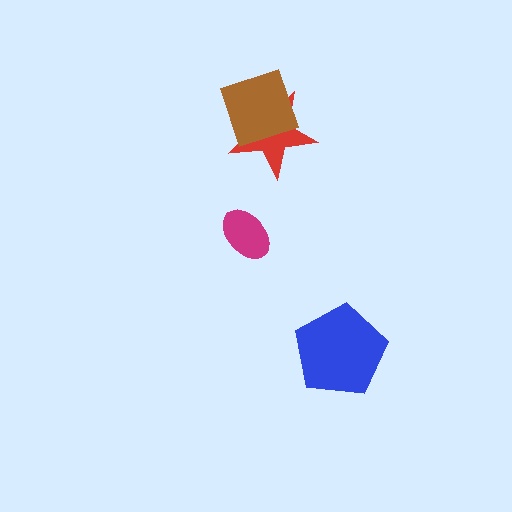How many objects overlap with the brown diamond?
1 object overlaps with the brown diamond.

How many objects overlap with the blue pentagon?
0 objects overlap with the blue pentagon.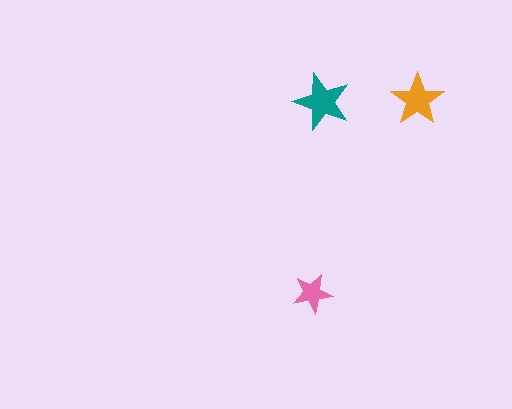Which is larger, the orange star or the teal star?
The teal one.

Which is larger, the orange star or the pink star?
The orange one.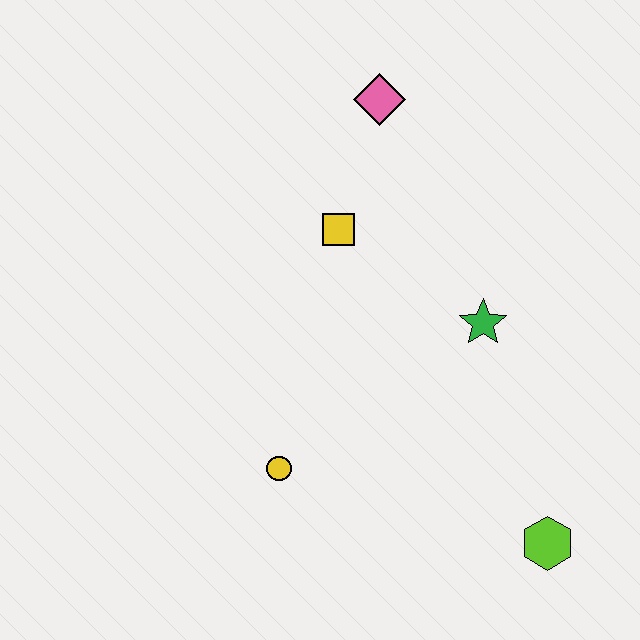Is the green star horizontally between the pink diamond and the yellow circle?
No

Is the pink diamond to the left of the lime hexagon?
Yes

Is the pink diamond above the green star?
Yes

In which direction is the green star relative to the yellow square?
The green star is to the right of the yellow square.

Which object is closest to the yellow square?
The pink diamond is closest to the yellow square.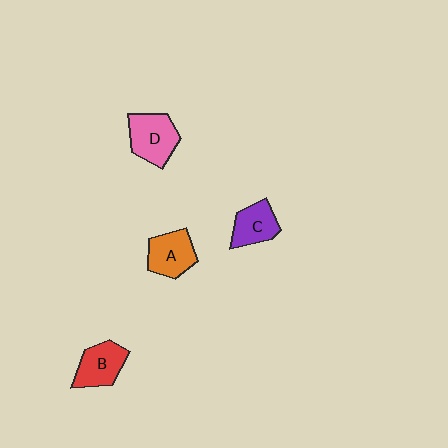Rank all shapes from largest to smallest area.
From largest to smallest: D (pink), A (orange), B (red), C (purple).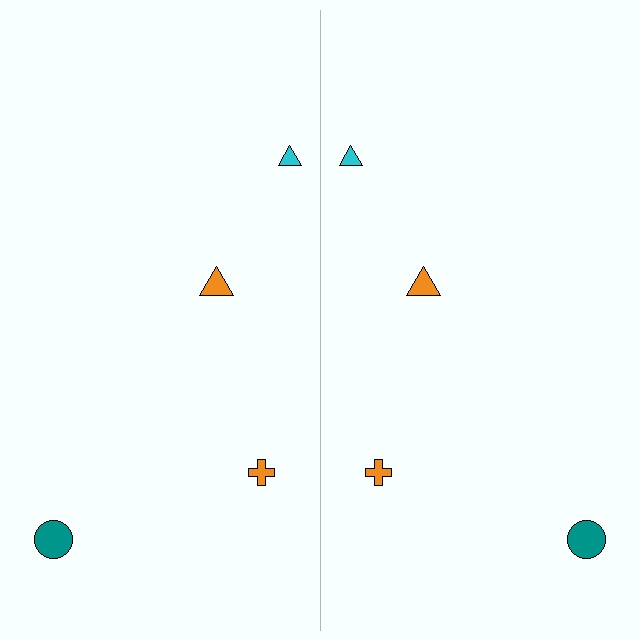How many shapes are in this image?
There are 8 shapes in this image.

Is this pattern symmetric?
Yes, this pattern has bilateral (reflection) symmetry.